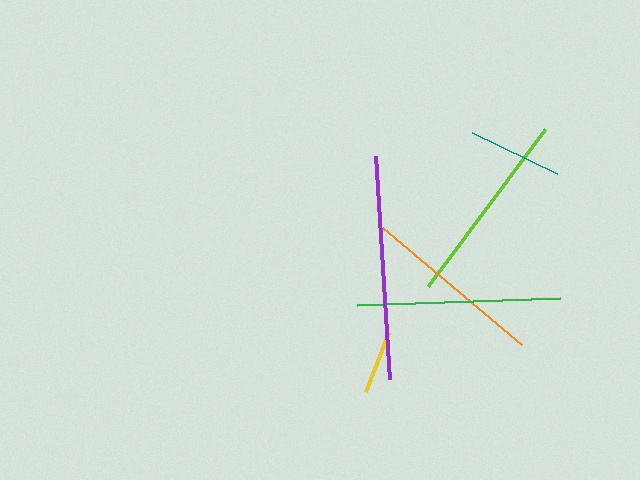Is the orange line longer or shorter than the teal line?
The orange line is longer than the teal line.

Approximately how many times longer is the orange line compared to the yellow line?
The orange line is approximately 2.9 times the length of the yellow line.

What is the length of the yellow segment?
The yellow segment is approximately 63 pixels long.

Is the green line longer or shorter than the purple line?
The purple line is longer than the green line.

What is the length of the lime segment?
The lime segment is approximately 197 pixels long.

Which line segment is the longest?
The purple line is the longest at approximately 224 pixels.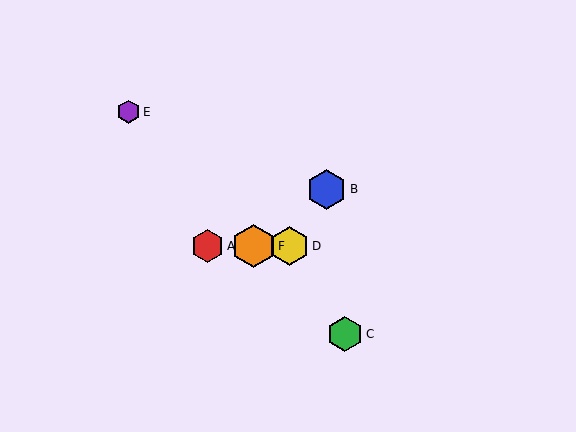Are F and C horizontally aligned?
No, F is at y≈246 and C is at y≈334.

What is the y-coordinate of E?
Object E is at y≈112.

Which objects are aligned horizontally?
Objects A, D, F are aligned horizontally.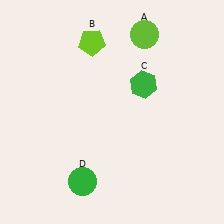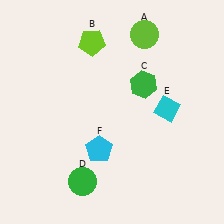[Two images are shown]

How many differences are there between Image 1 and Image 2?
There are 2 differences between the two images.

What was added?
A cyan diamond (E), a cyan pentagon (F) were added in Image 2.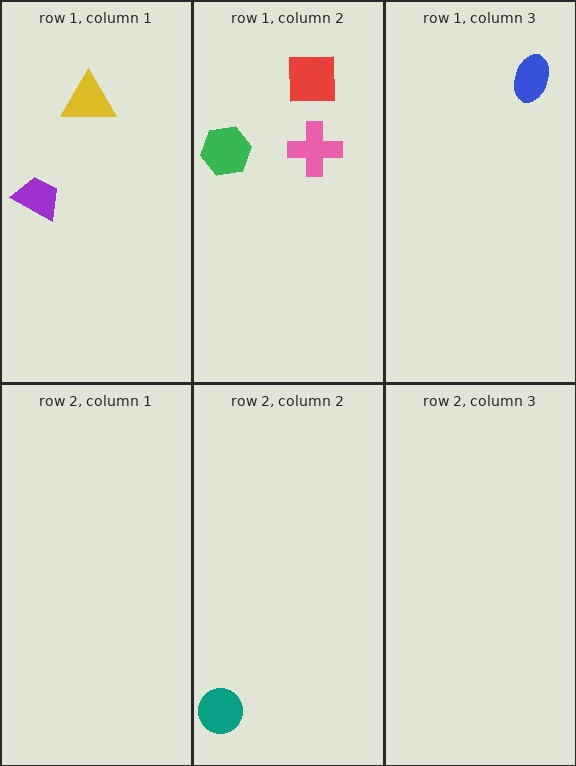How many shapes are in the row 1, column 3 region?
1.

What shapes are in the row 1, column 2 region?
The red square, the green hexagon, the pink cross.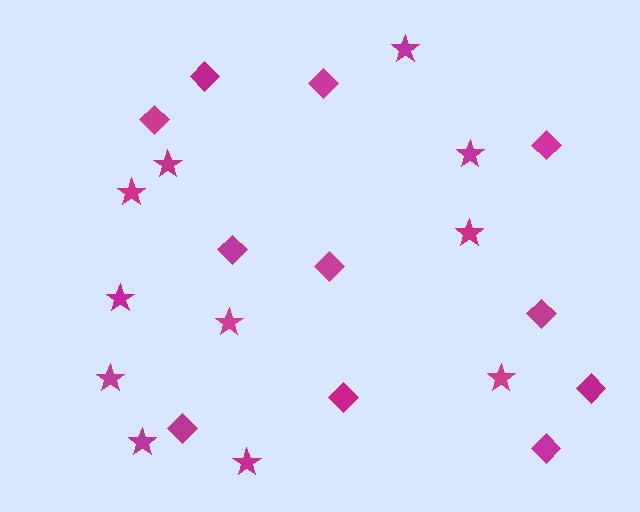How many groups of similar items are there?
There are 2 groups: one group of diamonds (11) and one group of stars (11).